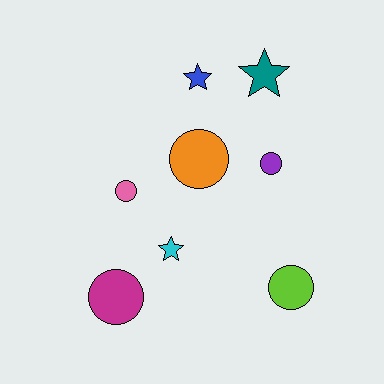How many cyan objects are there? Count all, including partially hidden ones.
There is 1 cyan object.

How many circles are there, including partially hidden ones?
There are 5 circles.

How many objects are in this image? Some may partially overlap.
There are 8 objects.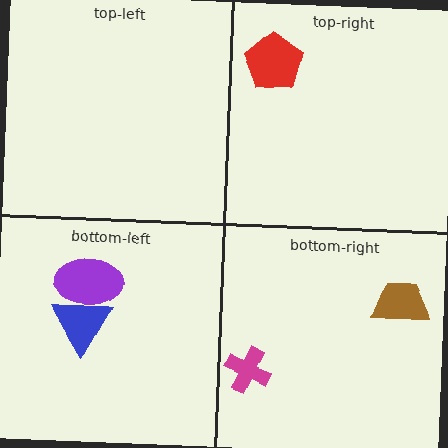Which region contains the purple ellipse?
The bottom-left region.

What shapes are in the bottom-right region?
The brown trapezoid, the magenta cross.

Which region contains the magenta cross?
The bottom-right region.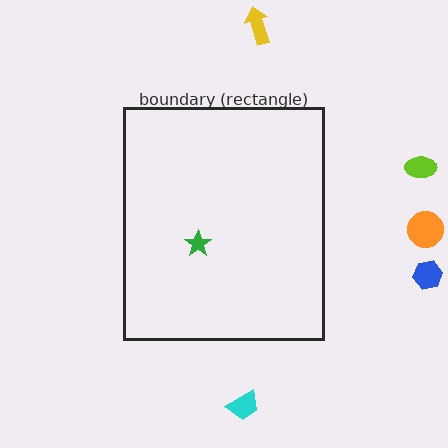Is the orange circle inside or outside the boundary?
Outside.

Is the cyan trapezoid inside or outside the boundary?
Outside.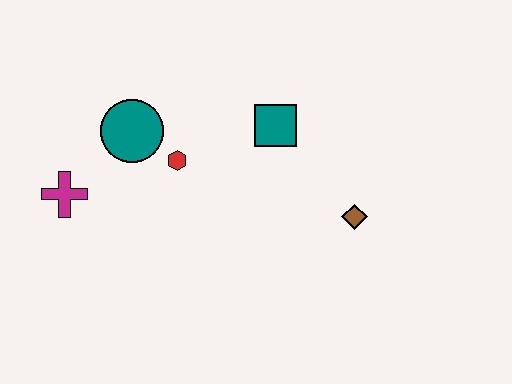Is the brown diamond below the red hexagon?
Yes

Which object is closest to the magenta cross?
The teal circle is closest to the magenta cross.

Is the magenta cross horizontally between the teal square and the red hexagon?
No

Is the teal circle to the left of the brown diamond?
Yes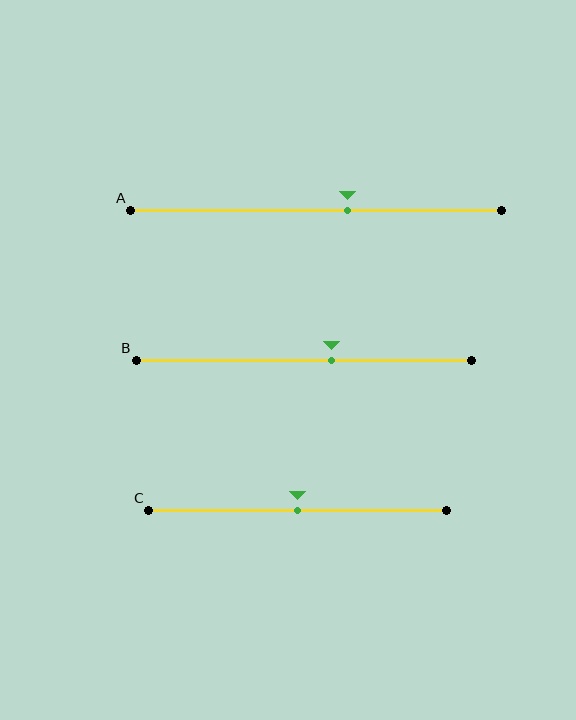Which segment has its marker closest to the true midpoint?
Segment C has its marker closest to the true midpoint.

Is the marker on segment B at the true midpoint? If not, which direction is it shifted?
No, the marker on segment B is shifted to the right by about 8% of the segment length.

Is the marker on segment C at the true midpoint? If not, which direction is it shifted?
Yes, the marker on segment C is at the true midpoint.